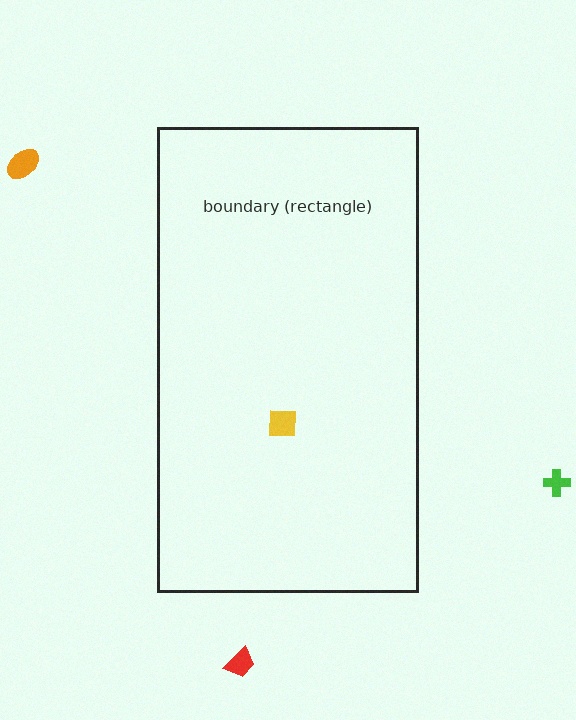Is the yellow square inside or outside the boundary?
Inside.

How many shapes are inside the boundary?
1 inside, 3 outside.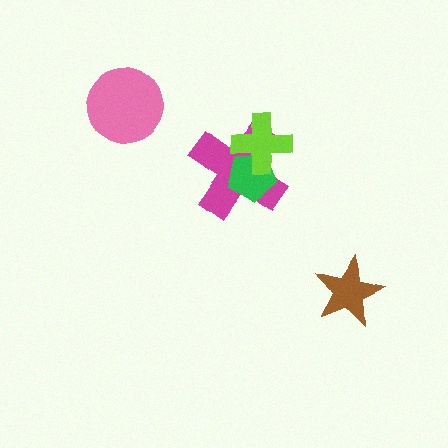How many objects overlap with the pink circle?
0 objects overlap with the pink circle.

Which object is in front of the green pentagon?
The lime cross is in front of the green pentagon.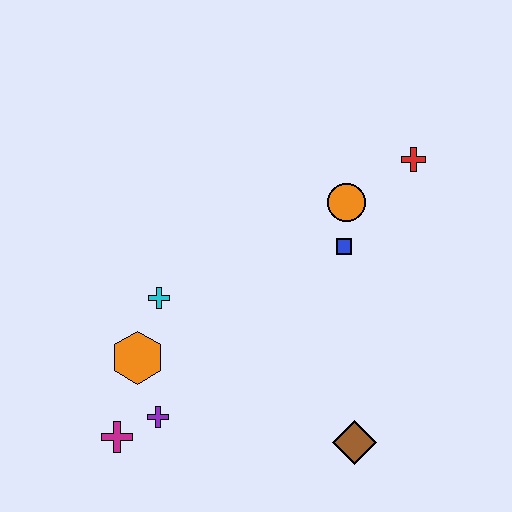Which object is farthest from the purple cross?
The red cross is farthest from the purple cross.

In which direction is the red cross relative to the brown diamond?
The red cross is above the brown diamond.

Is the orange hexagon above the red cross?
No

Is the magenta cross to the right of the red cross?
No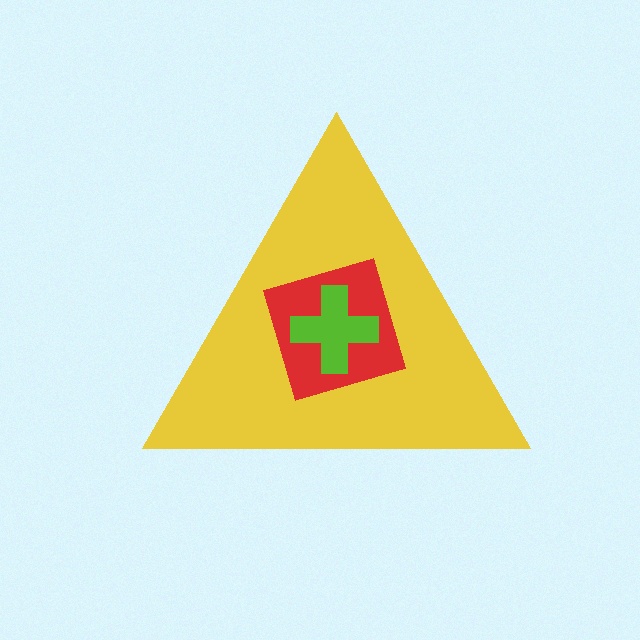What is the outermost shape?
The yellow triangle.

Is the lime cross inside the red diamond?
Yes.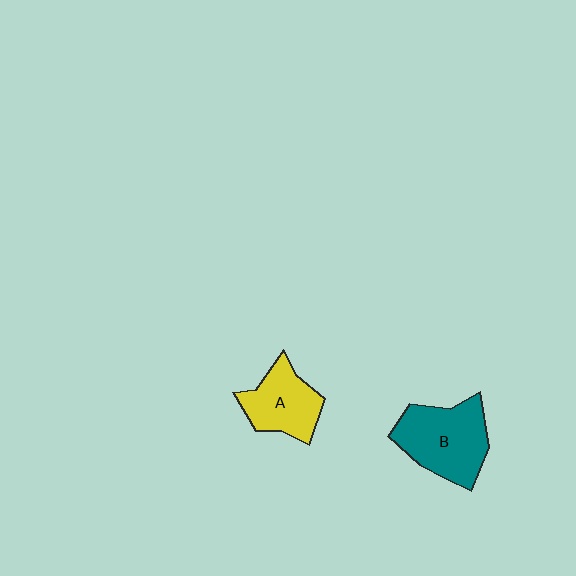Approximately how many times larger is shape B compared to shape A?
Approximately 1.4 times.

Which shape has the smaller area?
Shape A (yellow).